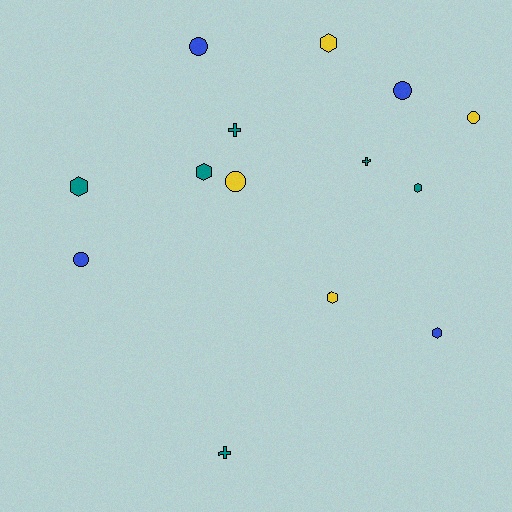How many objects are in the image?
There are 14 objects.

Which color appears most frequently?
Teal, with 6 objects.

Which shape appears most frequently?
Hexagon, with 6 objects.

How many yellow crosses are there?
There are no yellow crosses.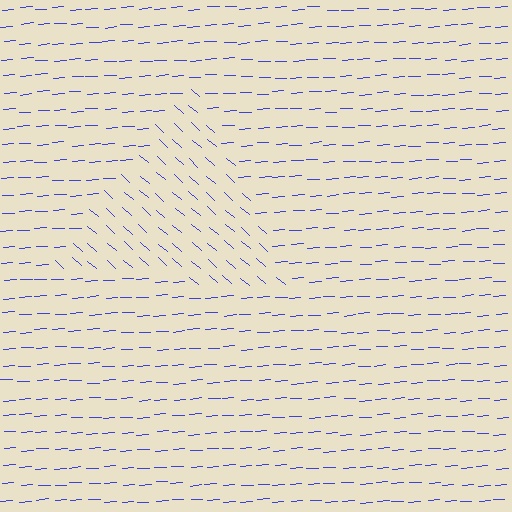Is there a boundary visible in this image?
Yes, there is a texture boundary formed by a change in line orientation.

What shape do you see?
I see a triangle.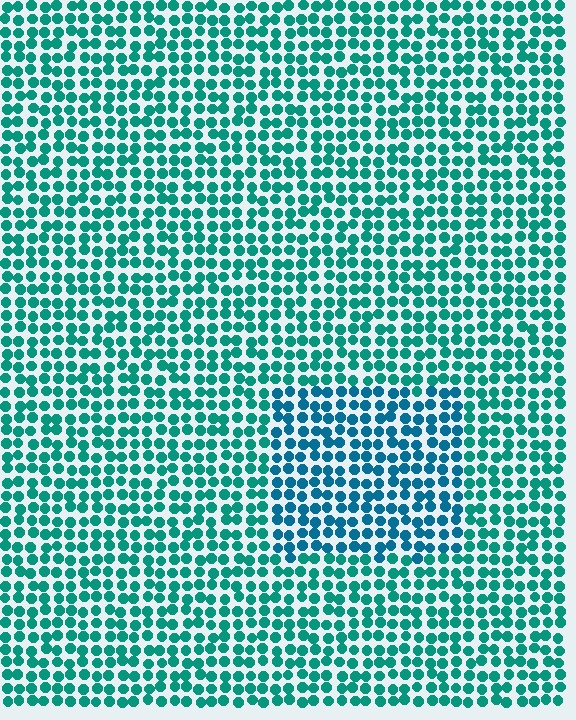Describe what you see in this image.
The image is filled with small teal elements in a uniform arrangement. A rectangle-shaped region is visible where the elements are tinted to a slightly different hue, forming a subtle color boundary.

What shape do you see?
I see a rectangle.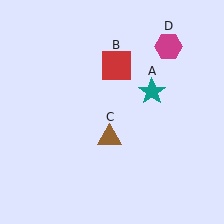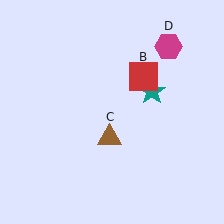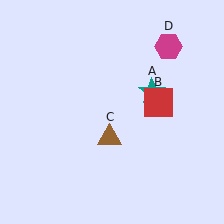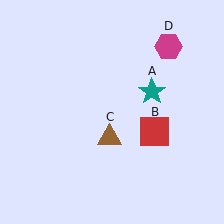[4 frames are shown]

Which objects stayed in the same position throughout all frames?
Teal star (object A) and brown triangle (object C) and magenta hexagon (object D) remained stationary.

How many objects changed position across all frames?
1 object changed position: red square (object B).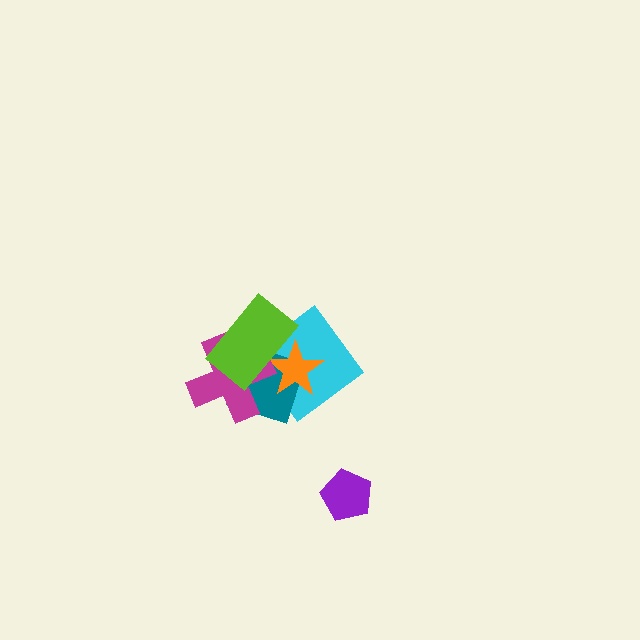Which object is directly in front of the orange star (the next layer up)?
The magenta cross is directly in front of the orange star.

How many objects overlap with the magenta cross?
3 objects overlap with the magenta cross.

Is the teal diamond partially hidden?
Yes, it is partially covered by another shape.